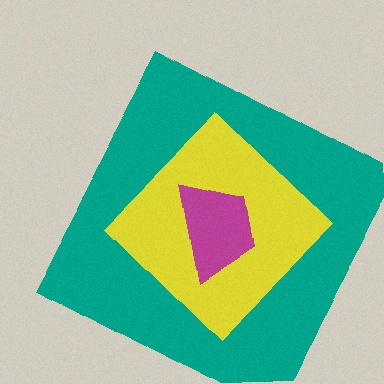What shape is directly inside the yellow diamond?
The magenta trapezoid.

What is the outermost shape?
The teal square.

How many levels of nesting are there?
3.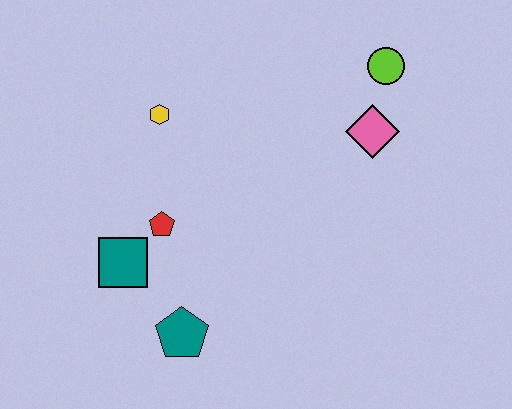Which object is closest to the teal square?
The red pentagon is closest to the teal square.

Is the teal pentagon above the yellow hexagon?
No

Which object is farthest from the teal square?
The lime circle is farthest from the teal square.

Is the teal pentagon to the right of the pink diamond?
No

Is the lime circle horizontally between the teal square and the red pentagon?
No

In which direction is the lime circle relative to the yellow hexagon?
The lime circle is to the right of the yellow hexagon.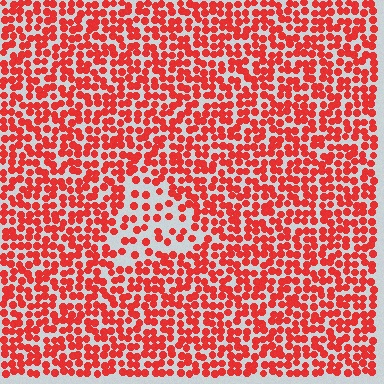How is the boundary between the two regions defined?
The boundary is defined by a change in element density (approximately 2.0x ratio). All elements are the same color, size, and shape.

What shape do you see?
I see a triangle.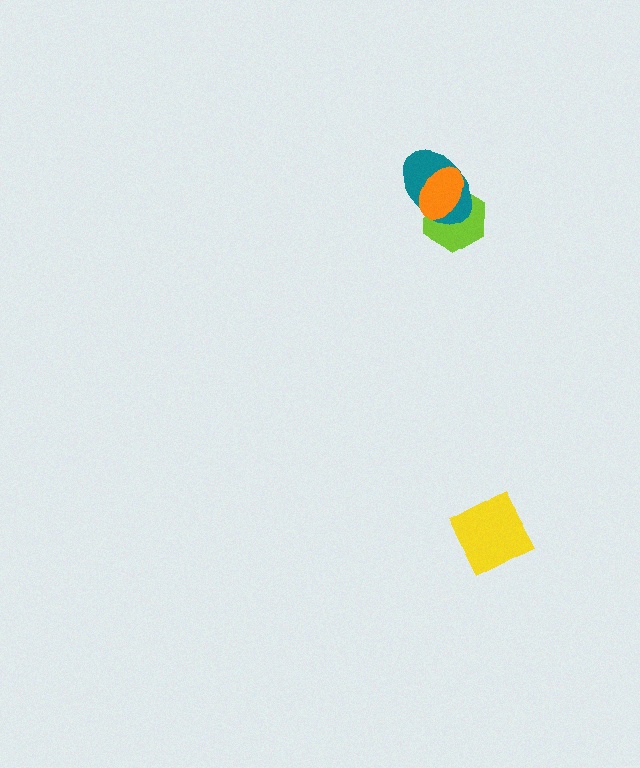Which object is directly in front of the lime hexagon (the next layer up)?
The teal ellipse is directly in front of the lime hexagon.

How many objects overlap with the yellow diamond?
0 objects overlap with the yellow diamond.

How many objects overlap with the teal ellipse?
2 objects overlap with the teal ellipse.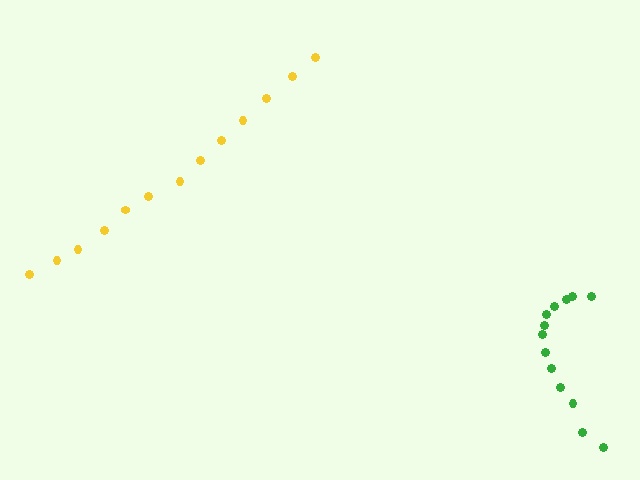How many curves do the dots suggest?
There are 2 distinct paths.